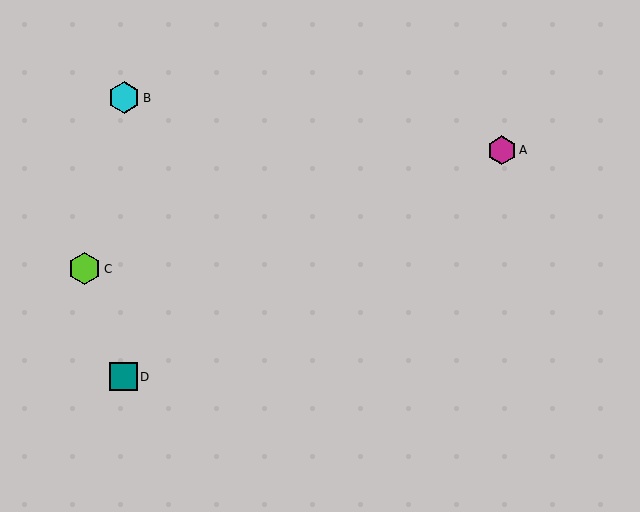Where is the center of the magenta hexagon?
The center of the magenta hexagon is at (502, 150).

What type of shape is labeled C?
Shape C is a lime hexagon.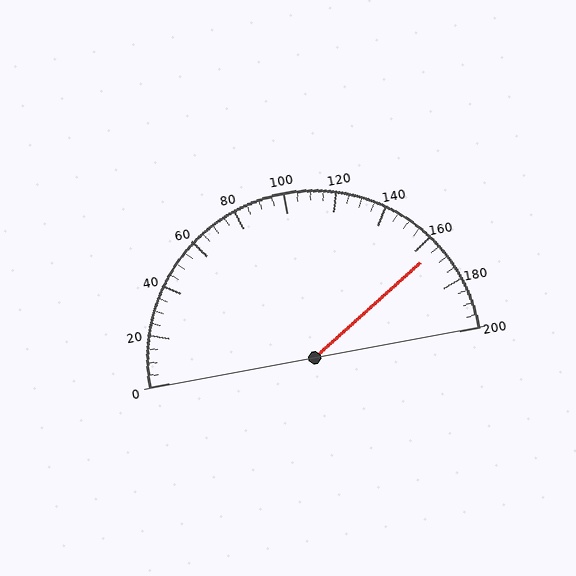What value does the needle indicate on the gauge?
The needle indicates approximately 165.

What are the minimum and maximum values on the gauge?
The gauge ranges from 0 to 200.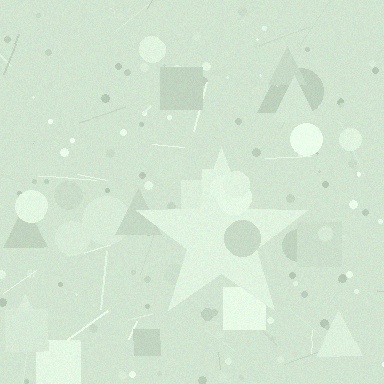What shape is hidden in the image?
A star is hidden in the image.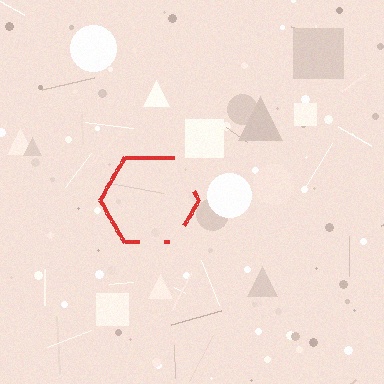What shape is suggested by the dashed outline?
The dashed outline suggests a hexagon.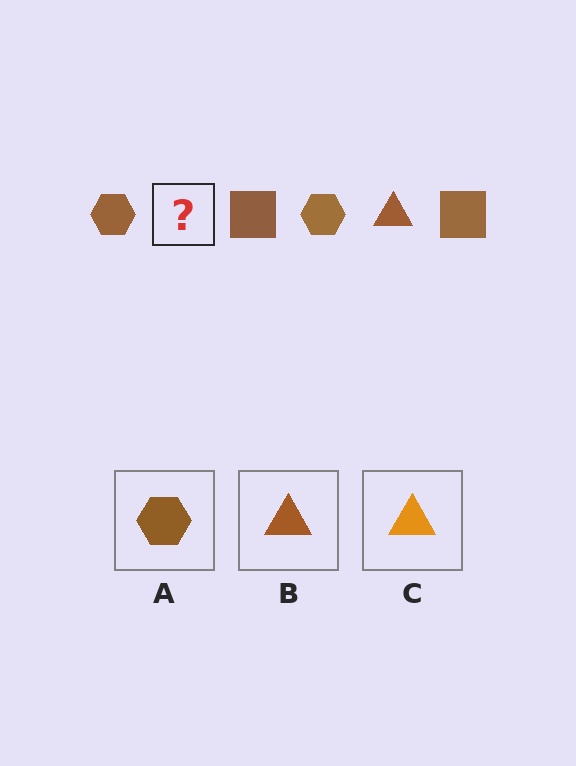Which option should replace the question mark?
Option B.